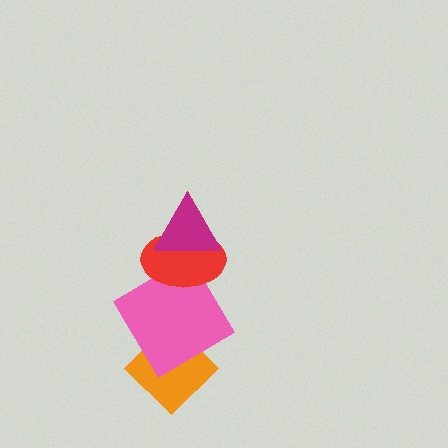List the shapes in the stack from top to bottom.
From top to bottom: the magenta triangle, the red ellipse, the pink diamond, the orange diamond.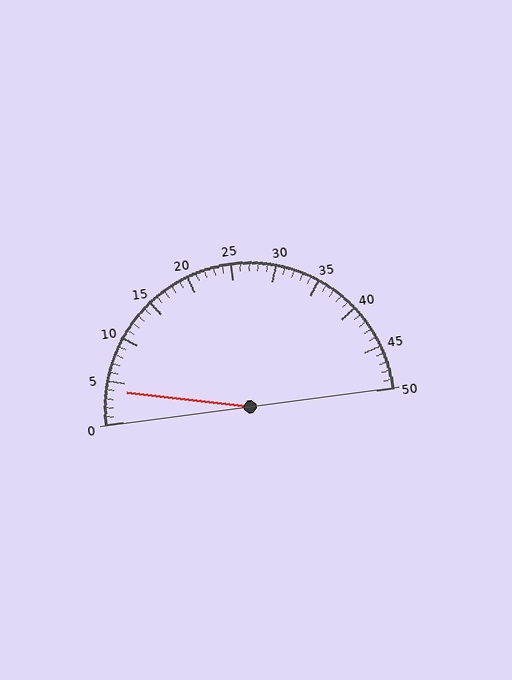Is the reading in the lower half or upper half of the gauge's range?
The reading is in the lower half of the range (0 to 50).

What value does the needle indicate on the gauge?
The needle indicates approximately 4.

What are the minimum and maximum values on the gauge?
The gauge ranges from 0 to 50.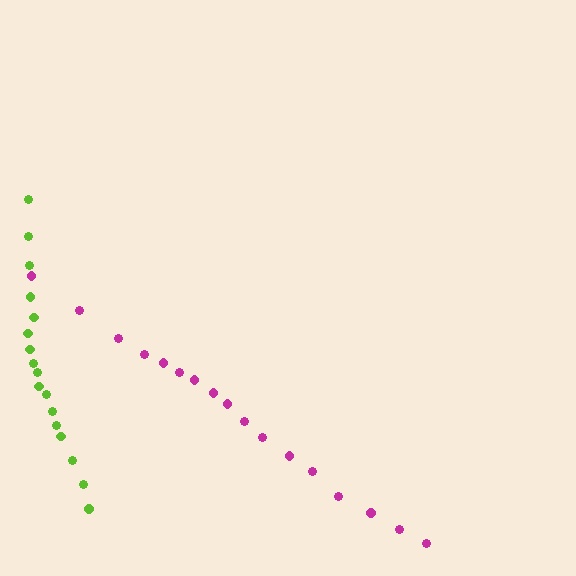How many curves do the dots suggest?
There are 2 distinct paths.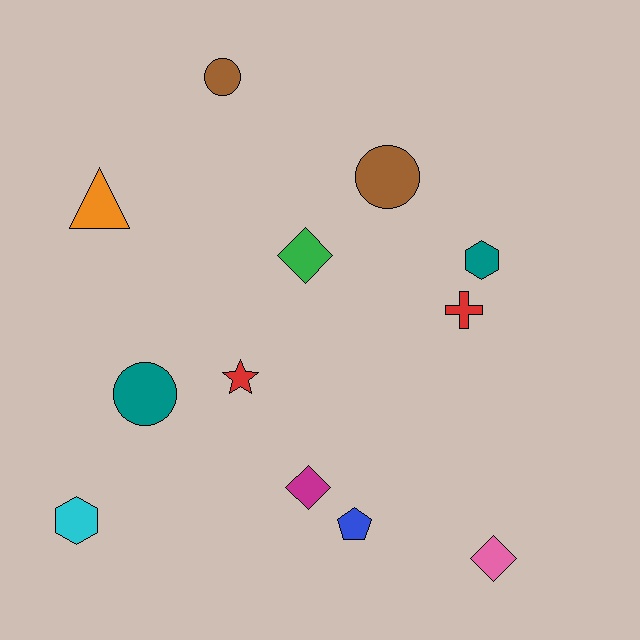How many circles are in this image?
There are 3 circles.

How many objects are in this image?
There are 12 objects.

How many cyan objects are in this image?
There is 1 cyan object.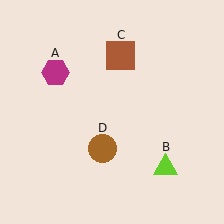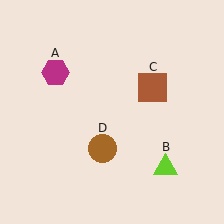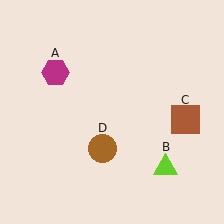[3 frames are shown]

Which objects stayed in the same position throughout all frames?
Magenta hexagon (object A) and lime triangle (object B) and brown circle (object D) remained stationary.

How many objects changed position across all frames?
1 object changed position: brown square (object C).